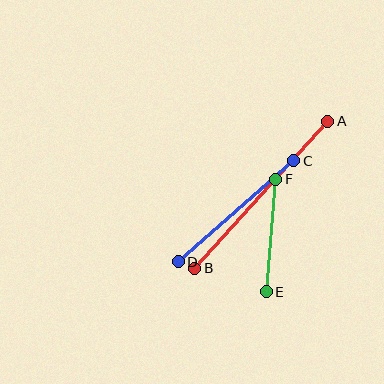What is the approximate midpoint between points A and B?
The midpoint is at approximately (261, 195) pixels.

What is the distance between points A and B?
The distance is approximately 198 pixels.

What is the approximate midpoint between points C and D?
The midpoint is at approximately (236, 211) pixels.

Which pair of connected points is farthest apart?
Points A and B are farthest apart.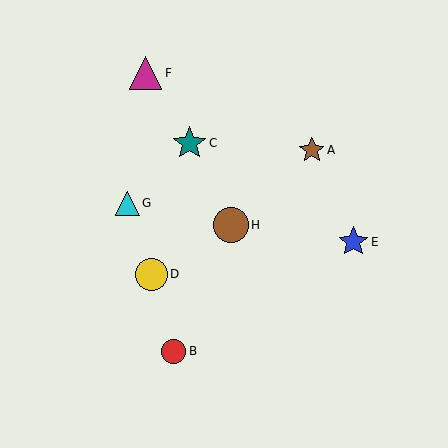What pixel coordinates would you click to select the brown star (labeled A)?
Click at (312, 150) to select the brown star A.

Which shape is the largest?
The brown circle (labeled H) is the largest.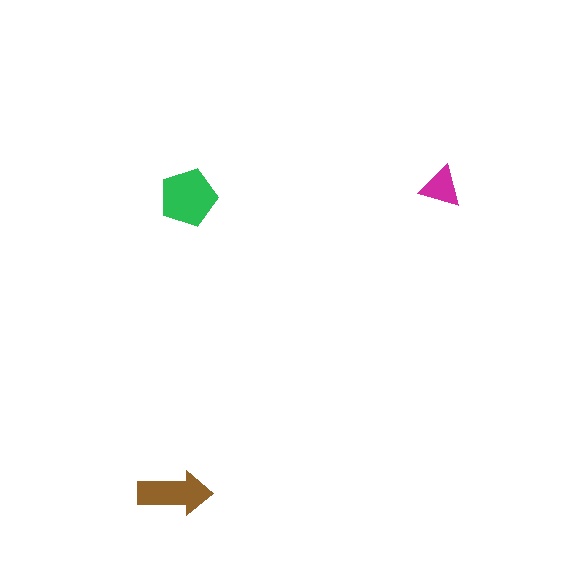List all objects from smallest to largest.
The magenta triangle, the brown arrow, the green pentagon.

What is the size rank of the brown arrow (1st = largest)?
2nd.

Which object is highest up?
The magenta triangle is topmost.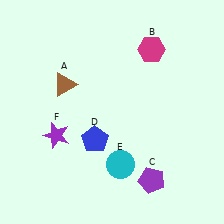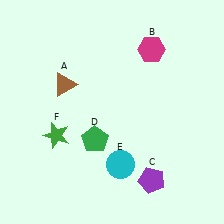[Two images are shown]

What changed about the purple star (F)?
In Image 1, F is purple. In Image 2, it changed to green.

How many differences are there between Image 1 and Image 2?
There are 2 differences between the two images.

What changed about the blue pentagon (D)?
In Image 1, D is blue. In Image 2, it changed to green.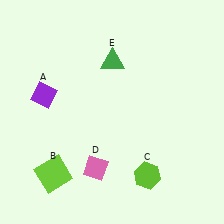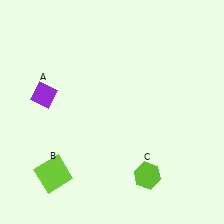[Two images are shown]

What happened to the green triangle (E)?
The green triangle (E) was removed in Image 2. It was in the top-right area of Image 1.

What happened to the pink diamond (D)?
The pink diamond (D) was removed in Image 2. It was in the bottom-left area of Image 1.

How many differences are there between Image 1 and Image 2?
There are 2 differences between the two images.